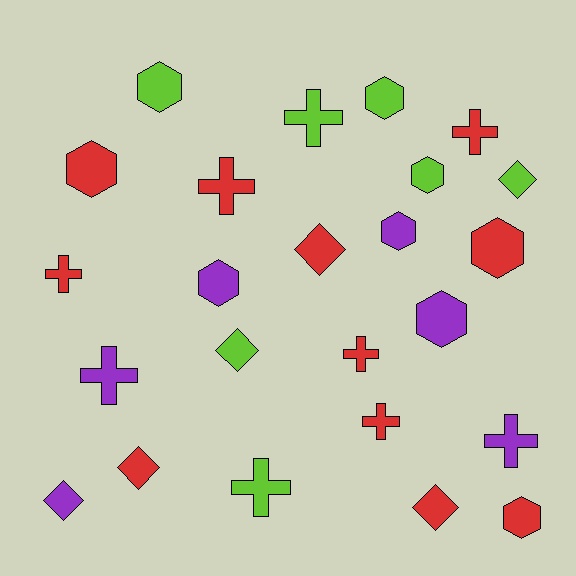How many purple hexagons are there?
There are 3 purple hexagons.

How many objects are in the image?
There are 24 objects.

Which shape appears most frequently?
Cross, with 9 objects.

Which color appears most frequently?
Red, with 11 objects.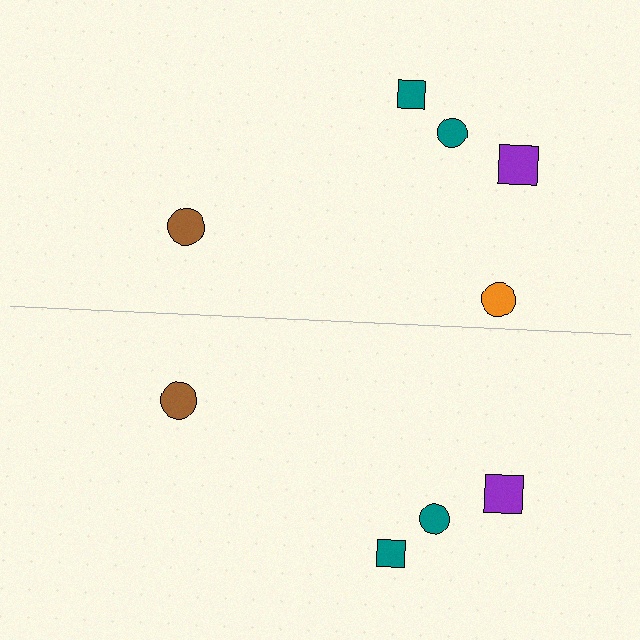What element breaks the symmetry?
A orange circle is missing from the bottom side.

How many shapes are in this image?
There are 9 shapes in this image.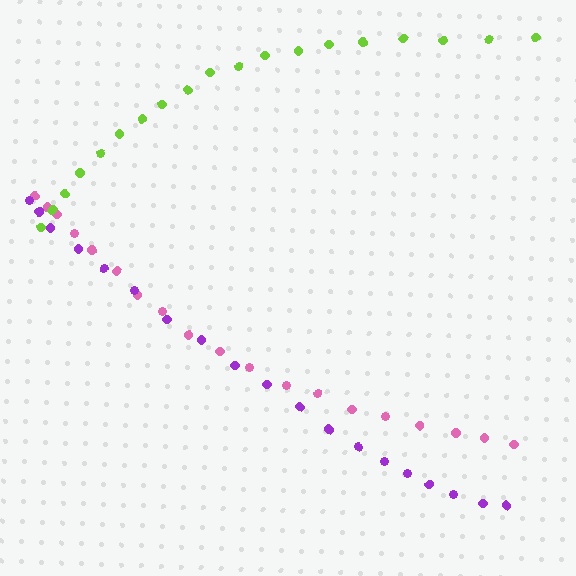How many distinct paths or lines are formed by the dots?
There are 3 distinct paths.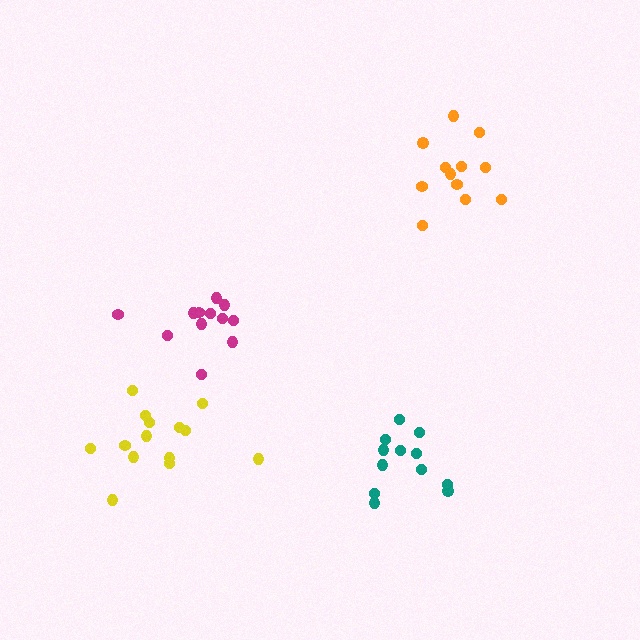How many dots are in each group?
Group 1: 12 dots, Group 2: 14 dots, Group 3: 12 dots, Group 4: 12 dots (50 total).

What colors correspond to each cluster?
The clusters are colored: magenta, yellow, orange, teal.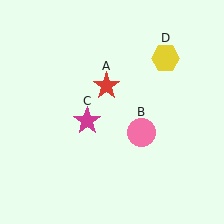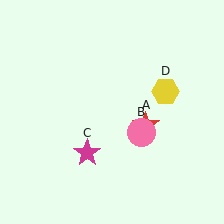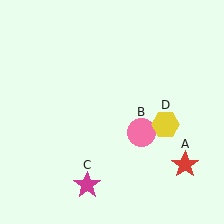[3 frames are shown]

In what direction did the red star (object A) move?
The red star (object A) moved down and to the right.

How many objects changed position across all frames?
3 objects changed position: red star (object A), magenta star (object C), yellow hexagon (object D).